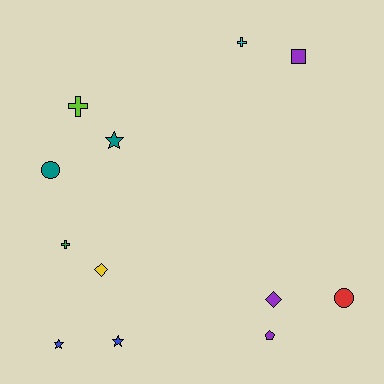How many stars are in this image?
There are 3 stars.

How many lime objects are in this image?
There is 1 lime object.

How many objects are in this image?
There are 12 objects.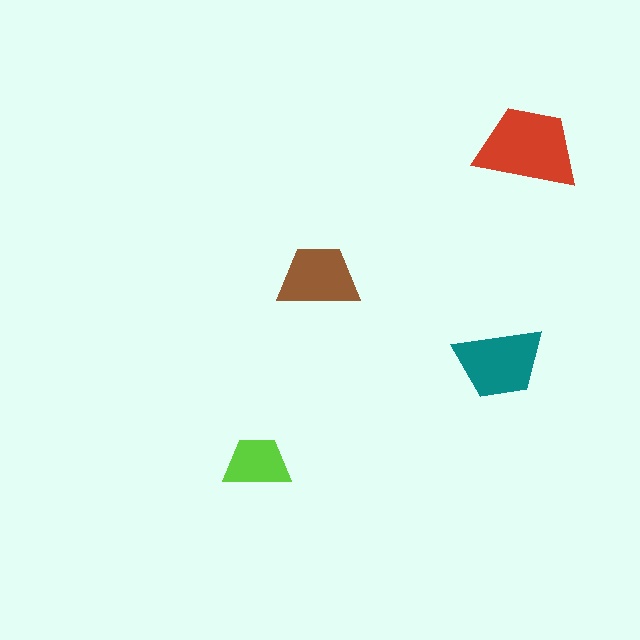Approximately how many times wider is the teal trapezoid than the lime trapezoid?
About 1.5 times wider.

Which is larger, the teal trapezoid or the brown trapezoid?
The teal one.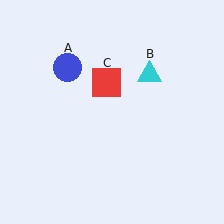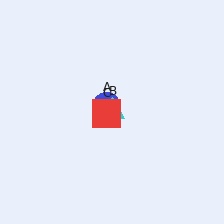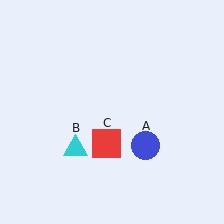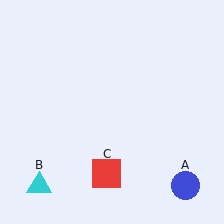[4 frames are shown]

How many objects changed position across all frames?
3 objects changed position: blue circle (object A), cyan triangle (object B), red square (object C).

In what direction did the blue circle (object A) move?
The blue circle (object A) moved down and to the right.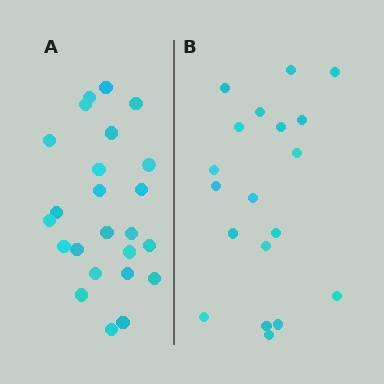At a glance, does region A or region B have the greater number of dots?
Region A (the left region) has more dots.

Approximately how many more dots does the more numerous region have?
Region A has about 5 more dots than region B.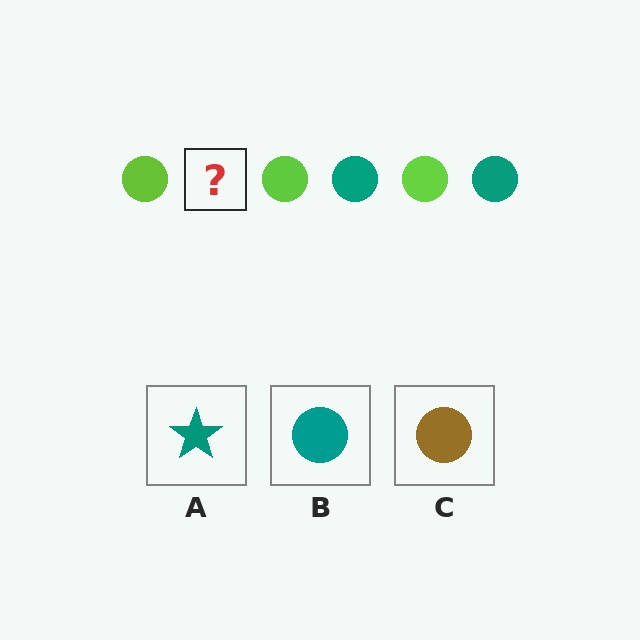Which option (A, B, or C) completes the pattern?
B.